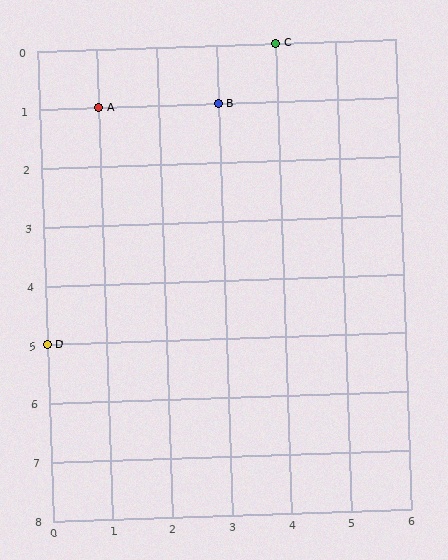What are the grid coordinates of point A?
Point A is at grid coordinates (1, 1).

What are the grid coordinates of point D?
Point D is at grid coordinates (0, 5).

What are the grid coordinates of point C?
Point C is at grid coordinates (4, 0).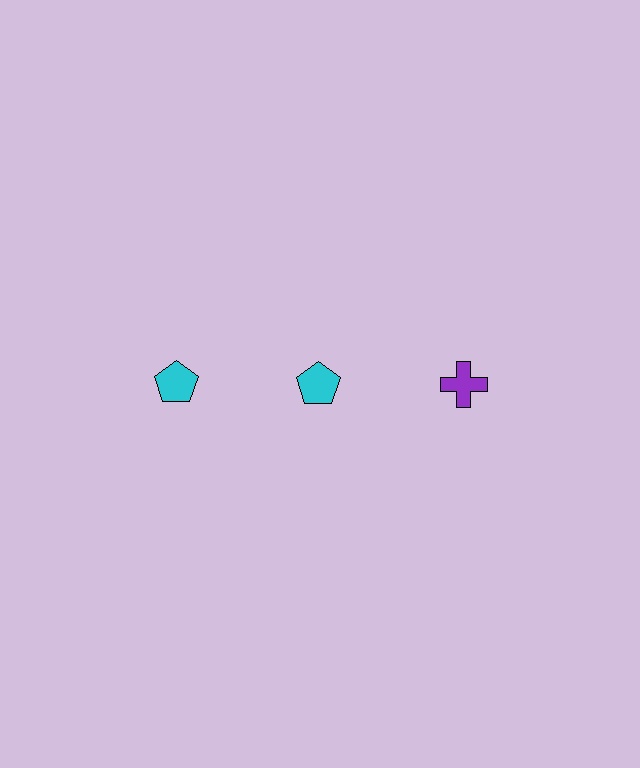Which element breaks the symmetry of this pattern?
The purple cross in the top row, center column breaks the symmetry. All other shapes are cyan pentagons.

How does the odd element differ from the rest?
It differs in both color (purple instead of cyan) and shape (cross instead of pentagon).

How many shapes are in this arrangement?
There are 3 shapes arranged in a grid pattern.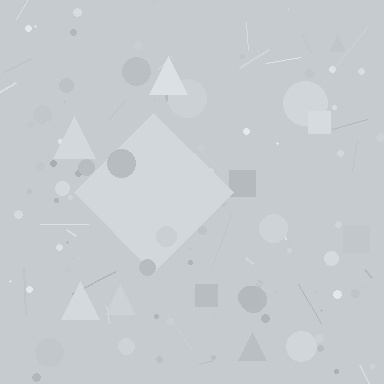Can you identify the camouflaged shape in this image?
The camouflaged shape is a diamond.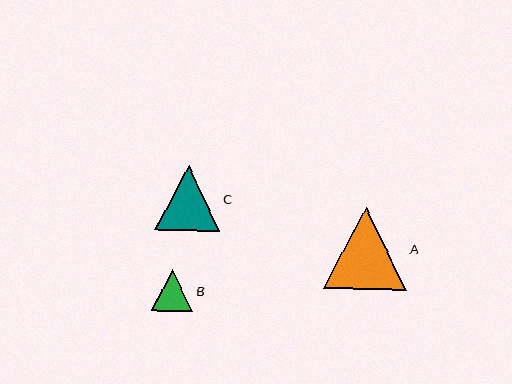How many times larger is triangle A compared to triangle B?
Triangle A is approximately 2.0 times the size of triangle B.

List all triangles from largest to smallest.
From largest to smallest: A, C, B.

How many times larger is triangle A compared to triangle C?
Triangle A is approximately 1.3 times the size of triangle C.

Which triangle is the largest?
Triangle A is the largest with a size of approximately 83 pixels.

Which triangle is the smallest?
Triangle B is the smallest with a size of approximately 41 pixels.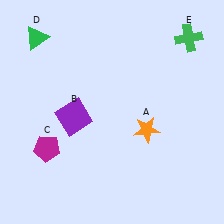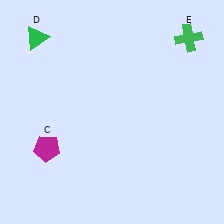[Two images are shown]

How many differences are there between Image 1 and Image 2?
There are 2 differences between the two images.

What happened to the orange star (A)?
The orange star (A) was removed in Image 2. It was in the bottom-right area of Image 1.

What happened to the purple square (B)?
The purple square (B) was removed in Image 2. It was in the bottom-left area of Image 1.